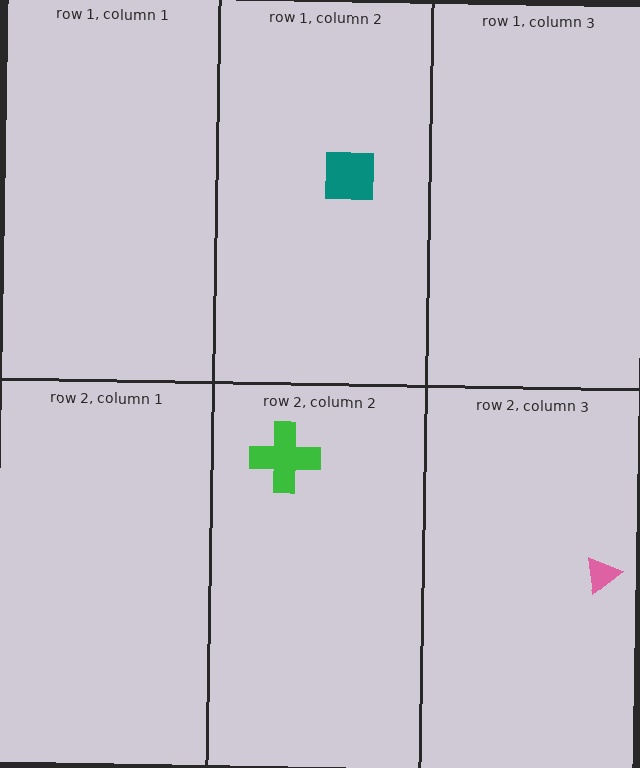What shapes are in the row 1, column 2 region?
The teal square.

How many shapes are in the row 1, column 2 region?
1.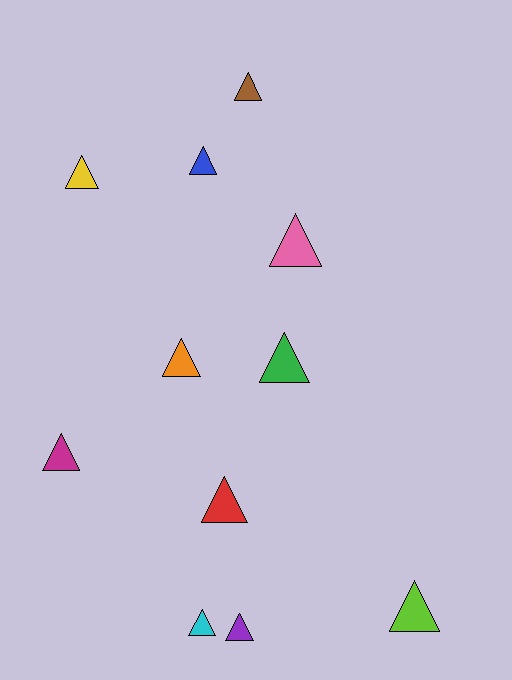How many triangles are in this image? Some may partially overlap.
There are 11 triangles.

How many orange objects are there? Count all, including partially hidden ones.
There is 1 orange object.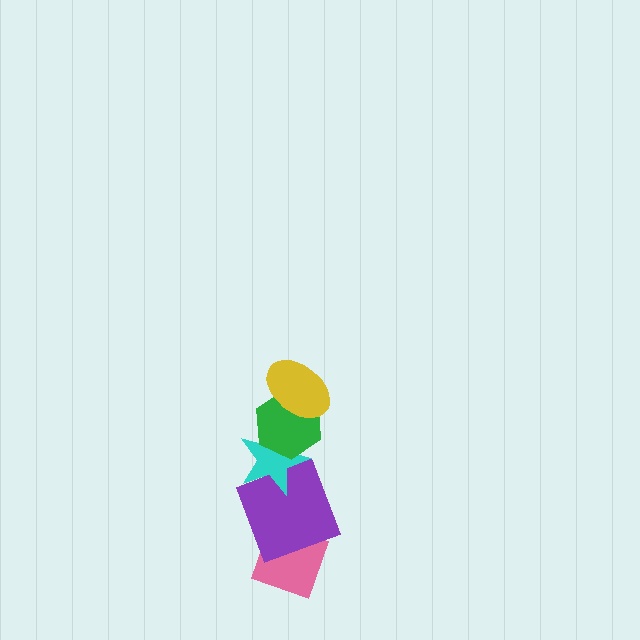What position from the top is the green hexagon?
The green hexagon is 2nd from the top.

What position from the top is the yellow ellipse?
The yellow ellipse is 1st from the top.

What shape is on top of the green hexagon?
The yellow ellipse is on top of the green hexagon.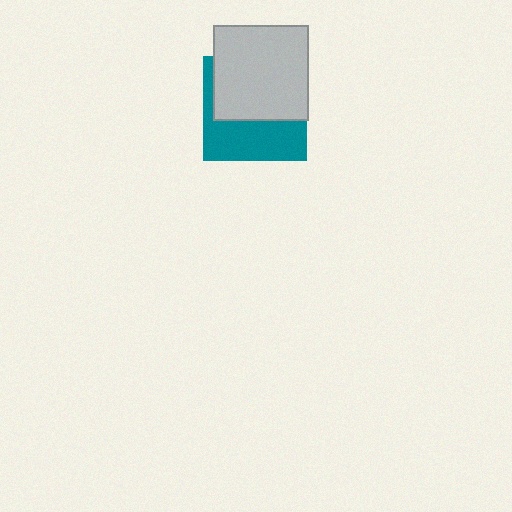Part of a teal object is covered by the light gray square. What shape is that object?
It is a square.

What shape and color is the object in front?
The object in front is a light gray square.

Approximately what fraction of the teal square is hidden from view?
Roughly 56% of the teal square is hidden behind the light gray square.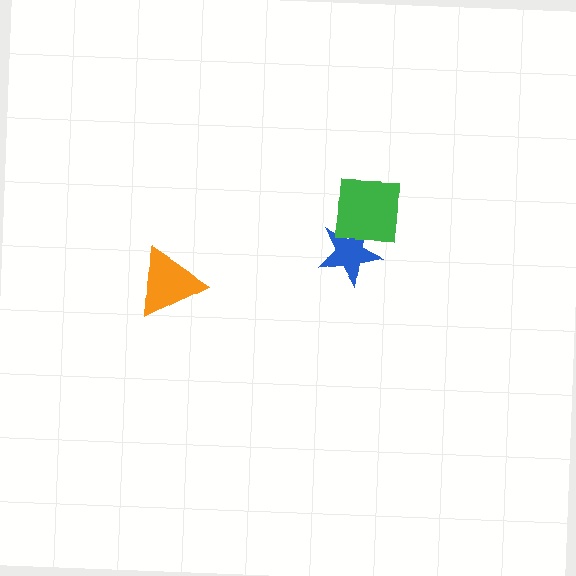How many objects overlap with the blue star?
1 object overlaps with the blue star.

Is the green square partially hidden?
No, no other shape covers it.